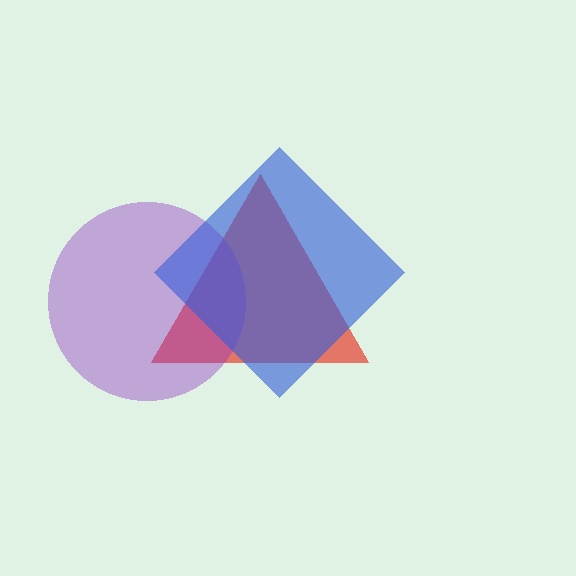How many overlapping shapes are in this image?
There are 3 overlapping shapes in the image.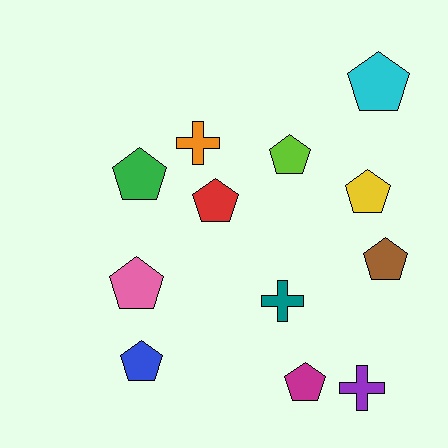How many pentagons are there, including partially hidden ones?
There are 9 pentagons.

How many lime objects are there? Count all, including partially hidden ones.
There is 1 lime object.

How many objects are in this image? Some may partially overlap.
There are 12 objects.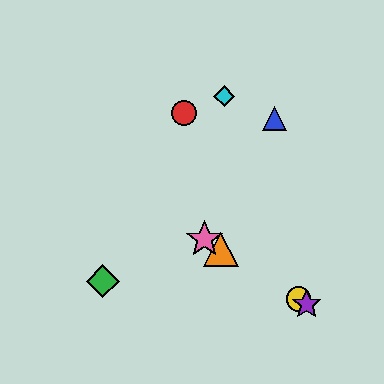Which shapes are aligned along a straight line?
The yellow circle, the purple star, the orange triangle, the pink star are aligned along a straight line.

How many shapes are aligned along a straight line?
4 shapes (the yellow circle, the purple star, the orange triangle, the pink star) are aligned along a straight line.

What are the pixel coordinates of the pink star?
The pink star is at (205, 239).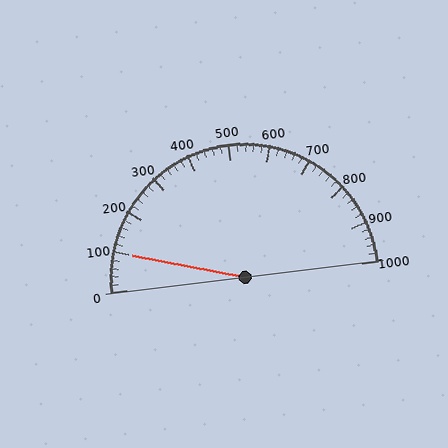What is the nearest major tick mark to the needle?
The nearest major tick mark is 100.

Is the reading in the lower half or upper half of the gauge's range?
The reading is in the lower half of the range (0 to 1000).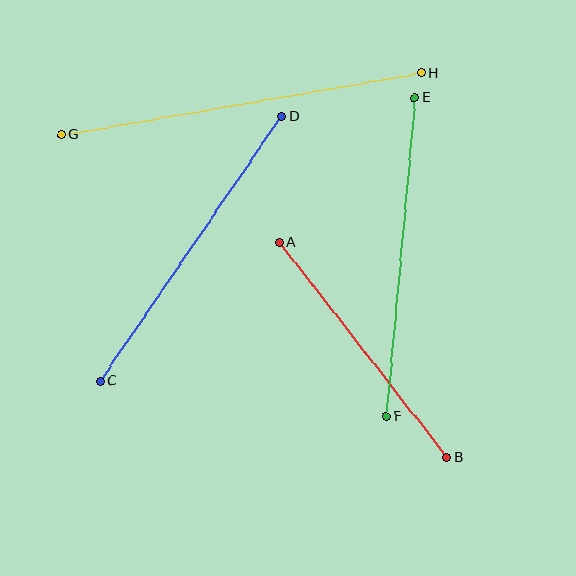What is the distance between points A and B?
The distance is approximately 272 pixels.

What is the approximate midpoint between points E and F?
The midpoint is at approximately (400, 257) pixels.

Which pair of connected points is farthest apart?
Points G and H are farthest apart.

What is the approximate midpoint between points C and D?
The midpoint is at approximately (191, 249) pixels.